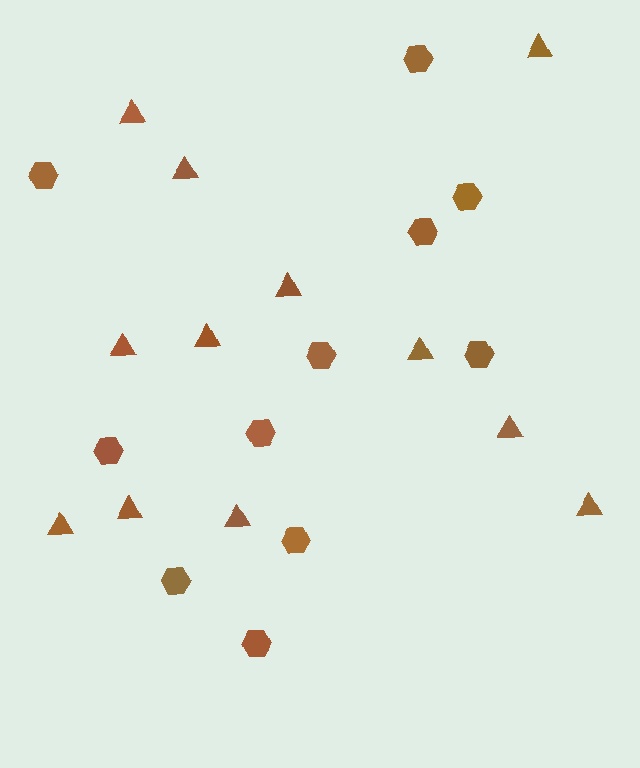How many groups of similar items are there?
There are 2 groups: one group of triangles (12) and one group of hexagons (11).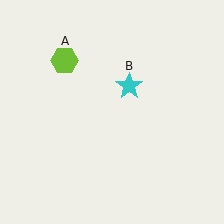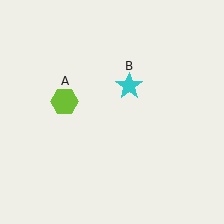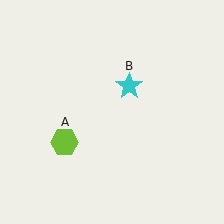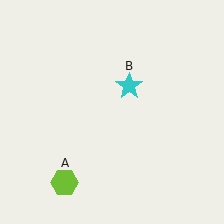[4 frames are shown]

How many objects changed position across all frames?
1 object changed position: lime hexagon (object A).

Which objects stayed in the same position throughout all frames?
Cyan star (object B) remained stationary.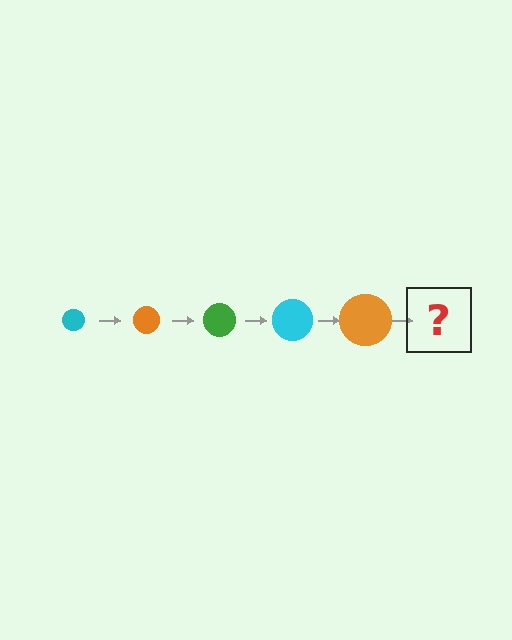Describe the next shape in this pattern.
It should be a green circle, larger than the previous one.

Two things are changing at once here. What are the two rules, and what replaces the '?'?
The two rules are that the circle grows larger each step and the color cycles through cyan, orange, and green. The '?' should be a green circle, larger than the previous one.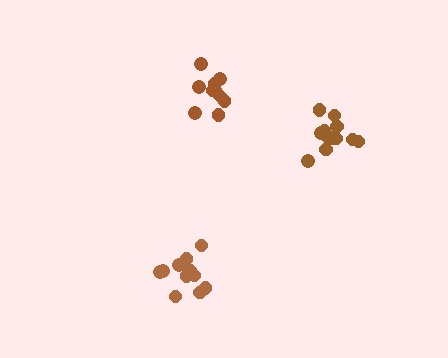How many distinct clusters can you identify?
There are 3 distinct clusters.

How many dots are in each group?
Group 1: 11 dots, Group 2: 12 dots, Group 3: 10 dots (33 total).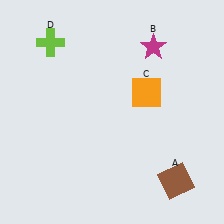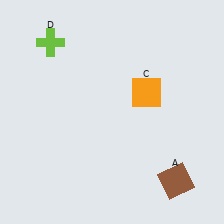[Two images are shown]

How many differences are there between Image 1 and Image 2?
There is 1 difference between the two images.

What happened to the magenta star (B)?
The magenta star (B) was removed in Image 2. It was in the top-right area of Image 1.